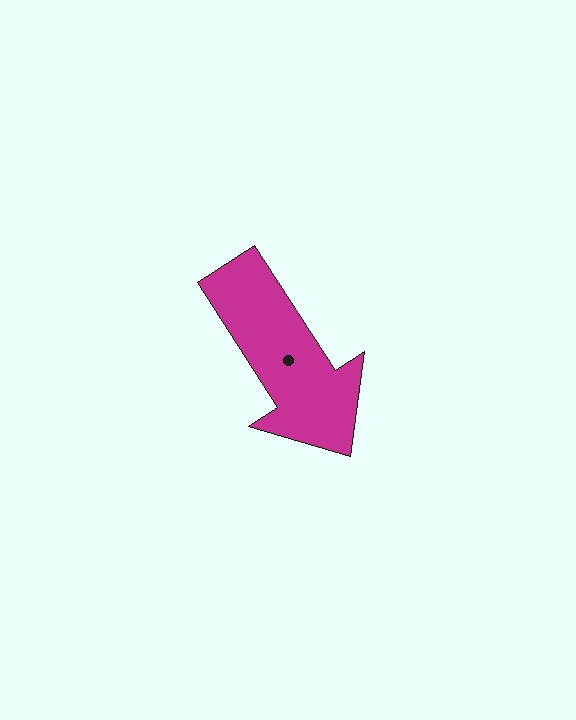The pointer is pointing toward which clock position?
Roughly 5 o'clock.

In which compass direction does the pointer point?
Southeast.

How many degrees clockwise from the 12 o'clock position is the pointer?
Approximately 147 degrees.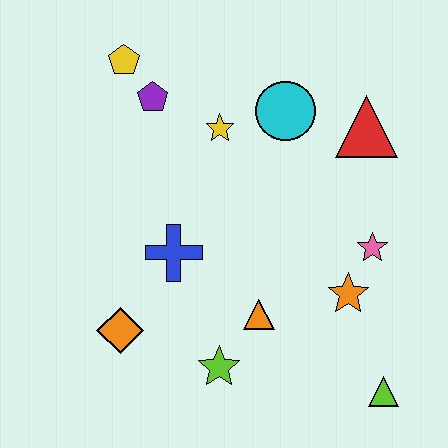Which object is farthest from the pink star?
The yellow pentagon is farthest from the pink star.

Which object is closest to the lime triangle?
The orange star is closest to the lime triangle.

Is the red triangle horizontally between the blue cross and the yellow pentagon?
No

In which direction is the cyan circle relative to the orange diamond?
The cyan circle is above the orange diamond.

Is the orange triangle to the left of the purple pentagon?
No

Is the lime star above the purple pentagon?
No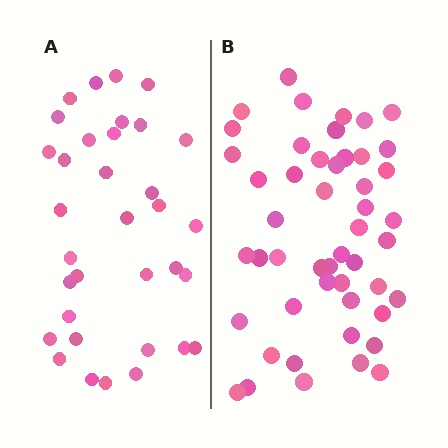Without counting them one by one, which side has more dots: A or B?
Region B (the right region) has more dots.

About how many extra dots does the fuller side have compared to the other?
Region B has approximately 15 more dots than region A.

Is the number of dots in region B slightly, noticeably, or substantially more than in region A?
Region B has noticeably more, but not dramatically so. The ratio is roughly 1.4 to 1.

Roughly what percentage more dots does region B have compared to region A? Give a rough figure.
About 45% more.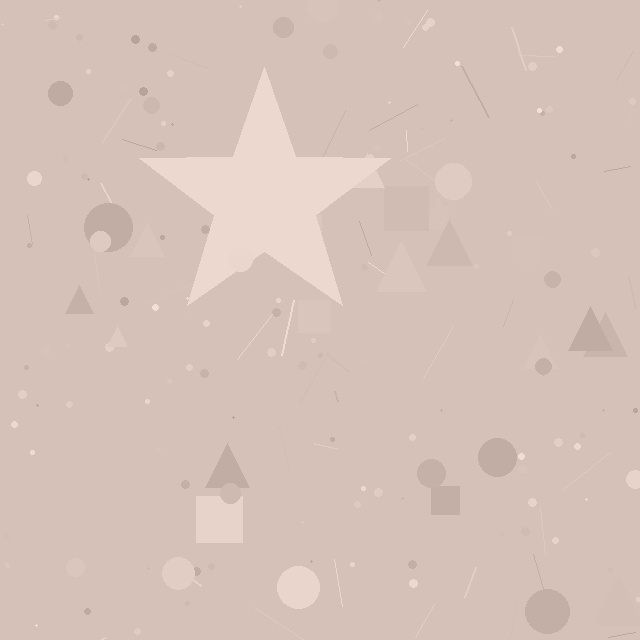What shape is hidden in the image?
A star is hidden in the image.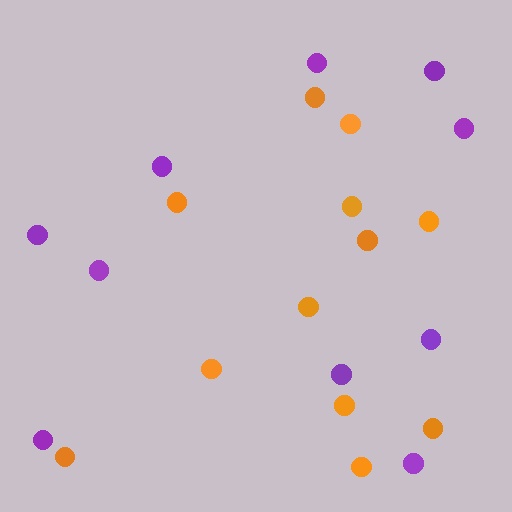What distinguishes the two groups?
There are 2 groups: one group of orange circles (12) and one group of purple circles (10).